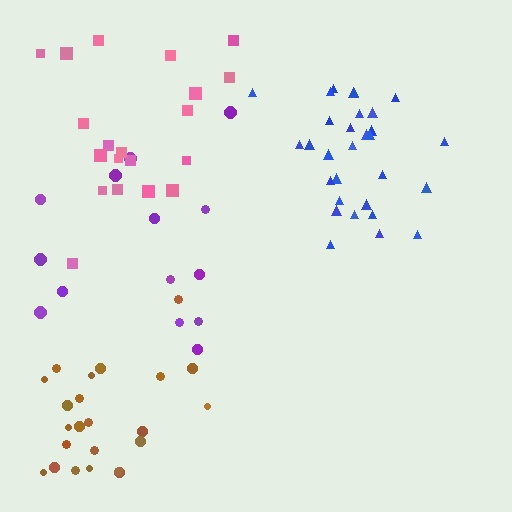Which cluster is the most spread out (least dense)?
Purple.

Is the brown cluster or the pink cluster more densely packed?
Brown.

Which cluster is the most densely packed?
Blue.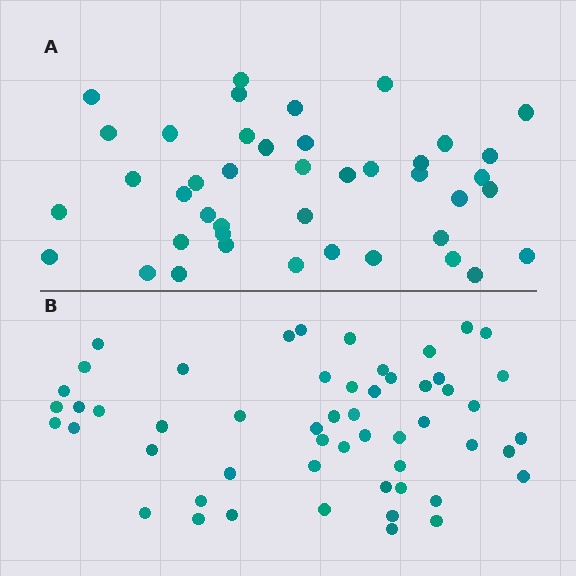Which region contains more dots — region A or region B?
Region B (the bottom region) has more dots.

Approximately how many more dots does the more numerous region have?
Region B has roughly 12 or so more dots than region A.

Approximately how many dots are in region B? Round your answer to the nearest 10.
About 50 dots. (The exact count is 54, which rounds to 50.)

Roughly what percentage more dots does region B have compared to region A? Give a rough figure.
About 30% more.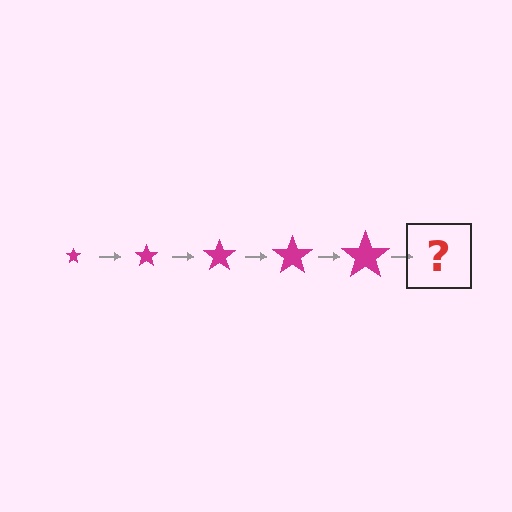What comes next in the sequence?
The next element should be a magenta star, larger than the previous one.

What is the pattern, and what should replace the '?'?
The pattern is that the star gets progressively larger each step. The '?' should be a magenta star, larger than the previous one.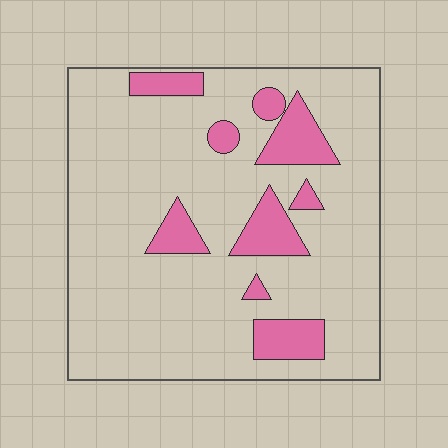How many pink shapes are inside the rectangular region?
9.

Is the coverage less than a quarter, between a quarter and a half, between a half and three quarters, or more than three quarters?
Less than a quarter.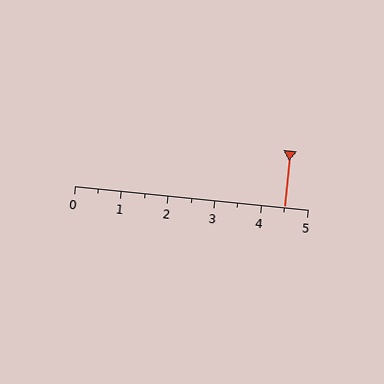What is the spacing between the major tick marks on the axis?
The major ticks are spaced 1 apart.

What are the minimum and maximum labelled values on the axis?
The axis runs from 0 to 5.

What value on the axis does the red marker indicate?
The marker indicates approximately 4.5.